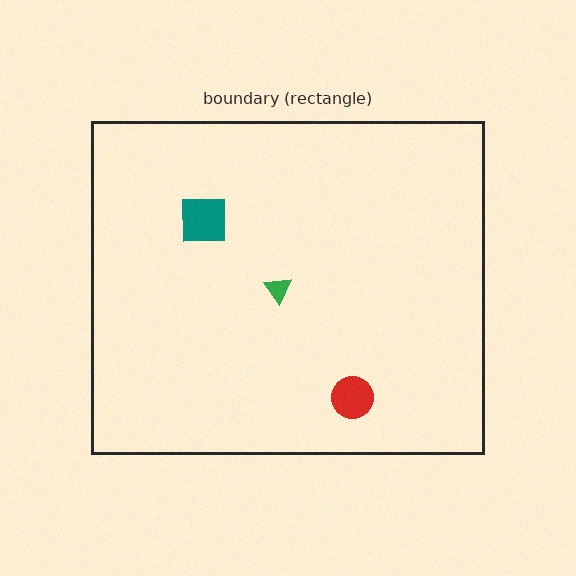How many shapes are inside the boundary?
3 inside, 0 outside.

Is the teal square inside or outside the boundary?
Inside.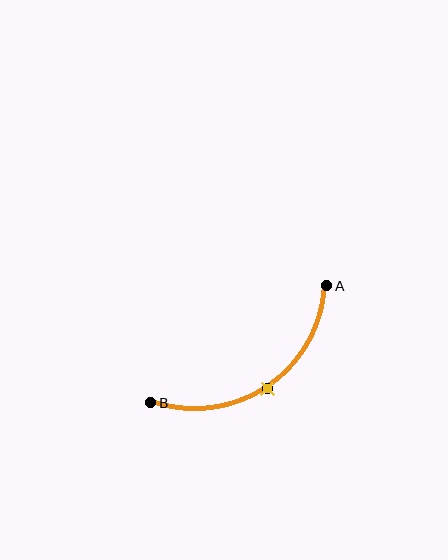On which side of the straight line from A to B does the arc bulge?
The arc bulges below the straight line connecting A and B.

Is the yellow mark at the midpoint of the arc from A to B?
Yes. The yellow mark lies on the arc at equal arc-length from both A and B — it is the arc midpoint.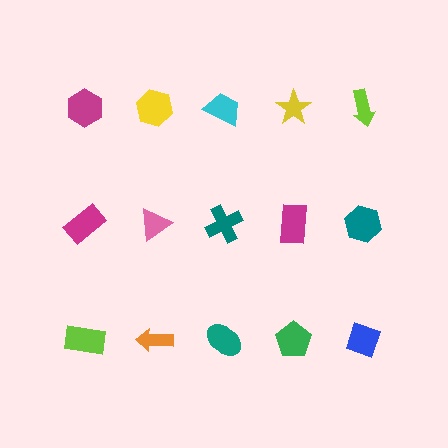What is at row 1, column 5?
A lime arrow.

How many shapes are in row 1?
5 shapes.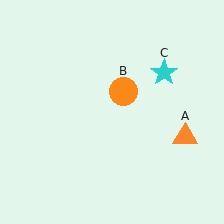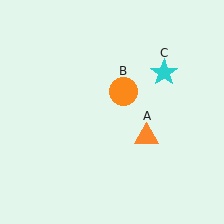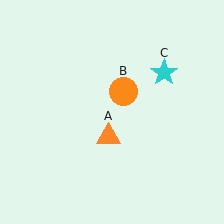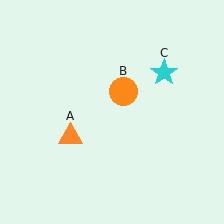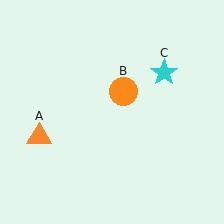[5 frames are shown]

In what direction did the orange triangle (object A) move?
The orange triangle (object A) moved left.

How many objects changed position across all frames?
1 object changed position: orange triangle (object A).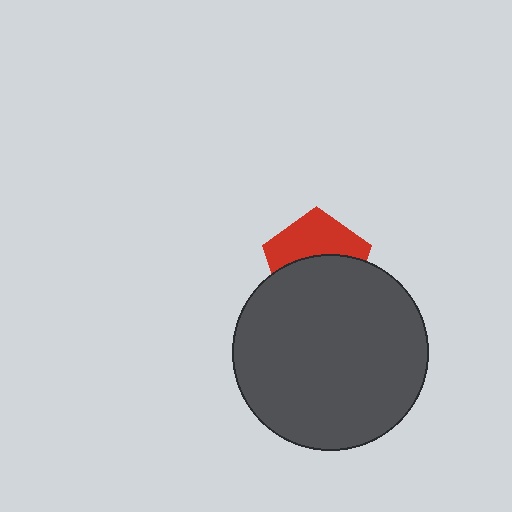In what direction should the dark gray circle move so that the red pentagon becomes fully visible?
The dark gray circle should move down. That is the shortest direction to clear the overlap and leave the red pentagon fully visible.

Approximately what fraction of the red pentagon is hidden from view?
Roughly 54% of the red pentagon is hidden behind the dark gray circle.